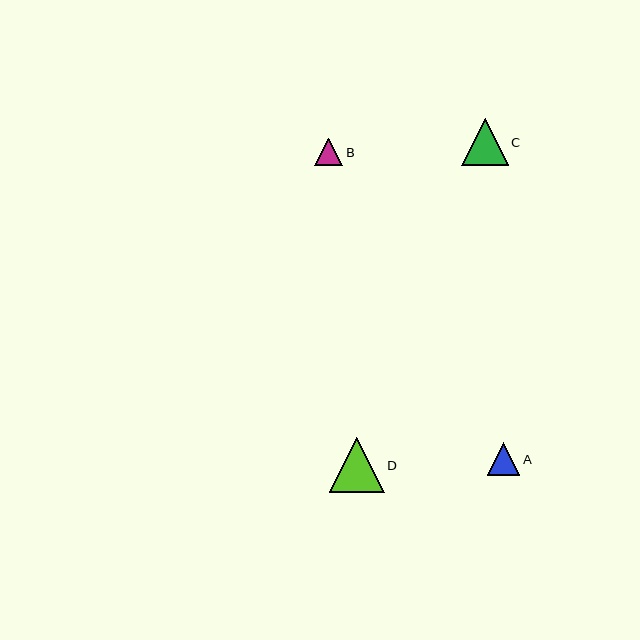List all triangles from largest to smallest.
From largest to smallest: D, C, A, B.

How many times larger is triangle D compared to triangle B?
Triangle D is approximately 2.0 times the size of triangle B.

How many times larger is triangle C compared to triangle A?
Triangle C is approximately 1.4 times the size of triangle A.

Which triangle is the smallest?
Triangle B is the smallest with a size of approximately 28 pixels.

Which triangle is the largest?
Triangle D is the largest with a size of approximately 55 pixels.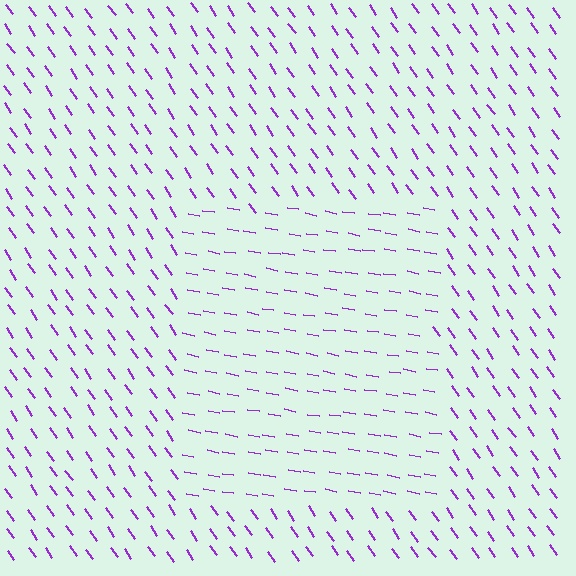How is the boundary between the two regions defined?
The boundary is defined purely by a change in line orientation (approximately 45 degrees difference). All lines are the same color and thickness.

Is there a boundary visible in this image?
Yes, there is a texture boundary formed by a change in line orientation.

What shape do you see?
I see a rectangle.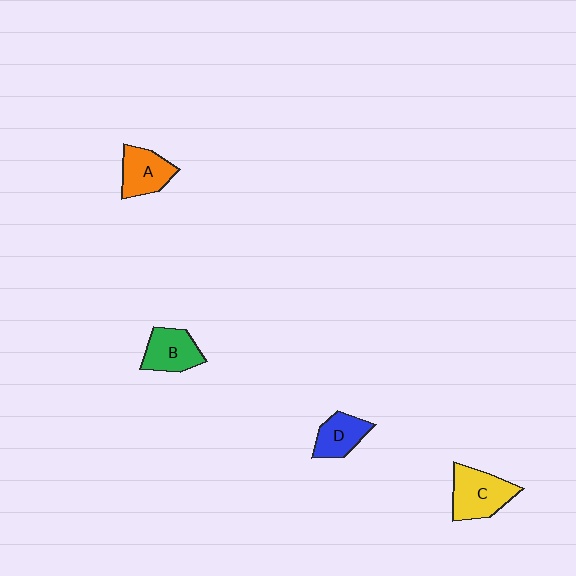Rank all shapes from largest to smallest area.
From largest to smallest: C (yellow), B (green), A (orange), D (blue).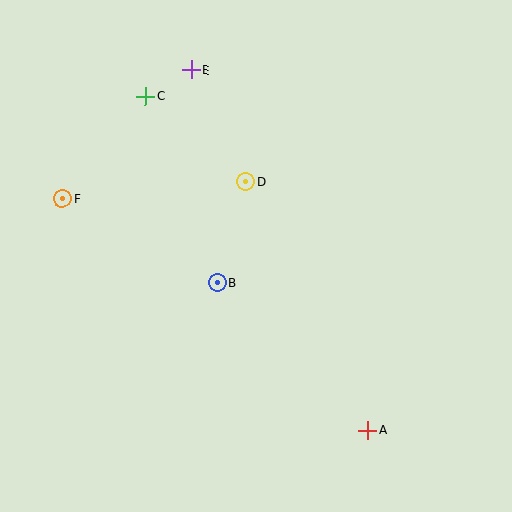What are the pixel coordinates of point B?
Point B is at (217, 282).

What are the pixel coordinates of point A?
Point A is at (368, 430).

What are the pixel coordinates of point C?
Point C is at (145, 96).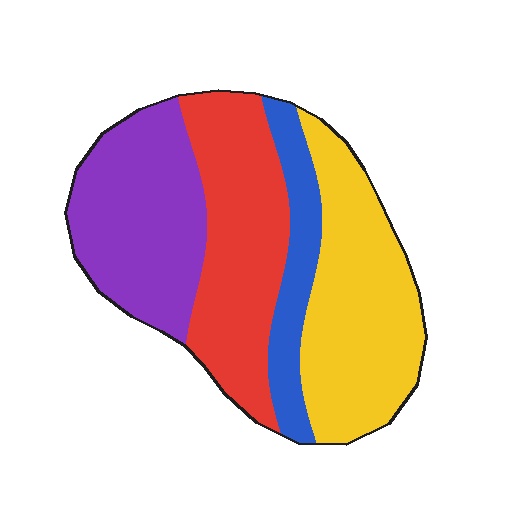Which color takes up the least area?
Blue, at roughly 15%.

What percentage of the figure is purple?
Purple covers 28% of the figure.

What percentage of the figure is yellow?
Yellow covers roughly 30% of the figure.